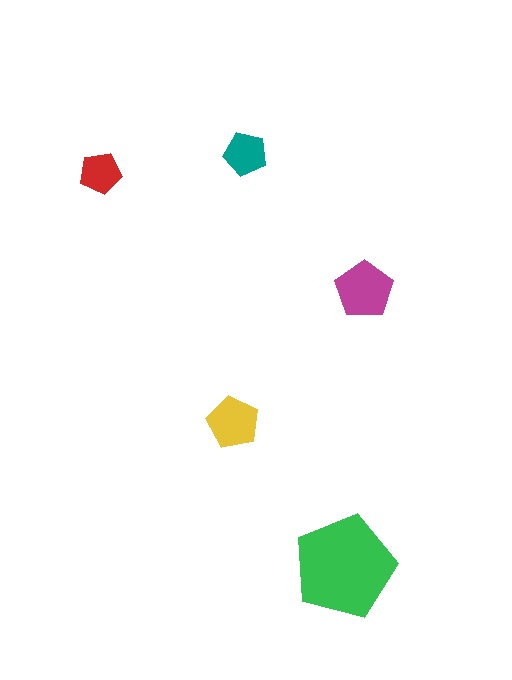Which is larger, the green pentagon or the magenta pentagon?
The green one.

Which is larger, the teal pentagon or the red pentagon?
The teal one.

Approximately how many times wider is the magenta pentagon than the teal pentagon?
About 1.5 times wider.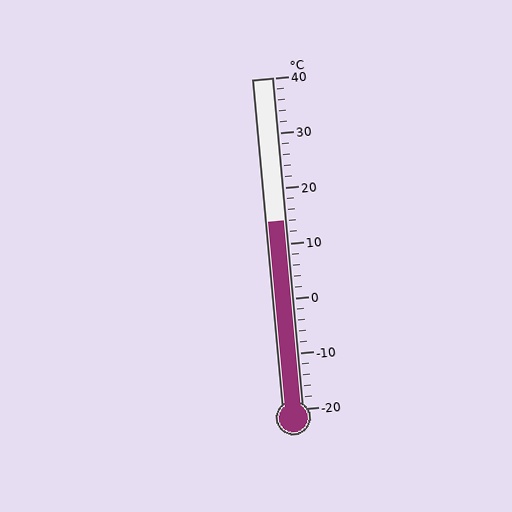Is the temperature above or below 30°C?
The temperature is below 30°C.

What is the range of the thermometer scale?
The thermometer scale ranges from -20°C to 40°C.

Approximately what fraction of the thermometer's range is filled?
The thermometer is filled to approximately 55% of its range.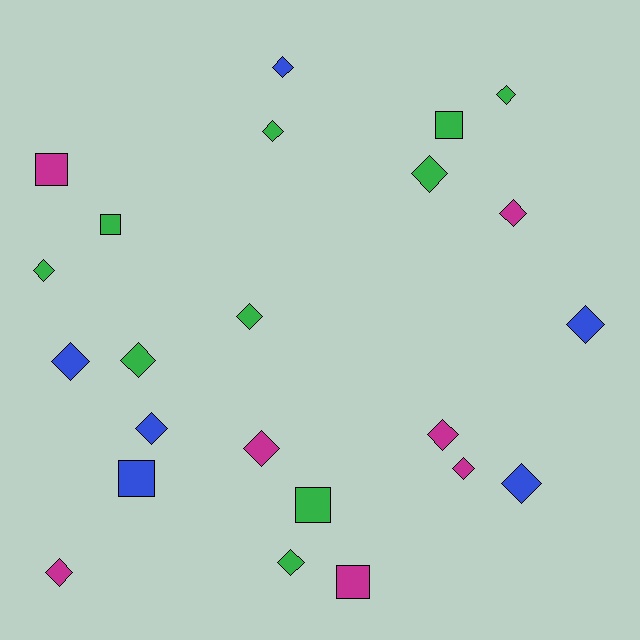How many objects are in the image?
There are 23 objects.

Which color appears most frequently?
Green, with 10 objects.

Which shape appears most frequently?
Diamond, with 17 objects.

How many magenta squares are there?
There are 2 magenta squares.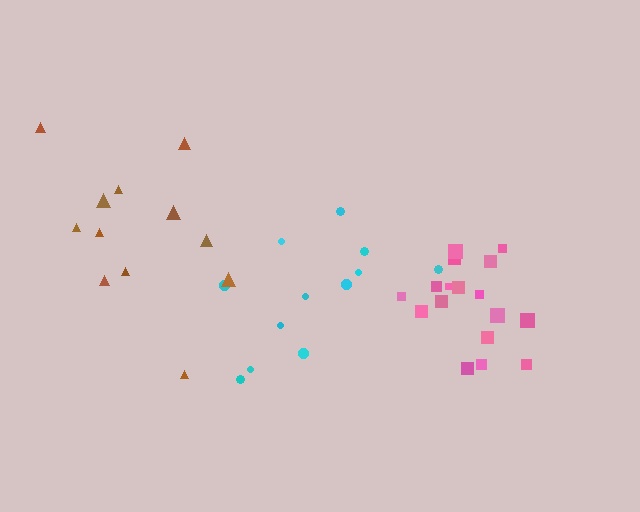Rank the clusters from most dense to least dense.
pink, cyan, brown.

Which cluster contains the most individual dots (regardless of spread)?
Pink (17).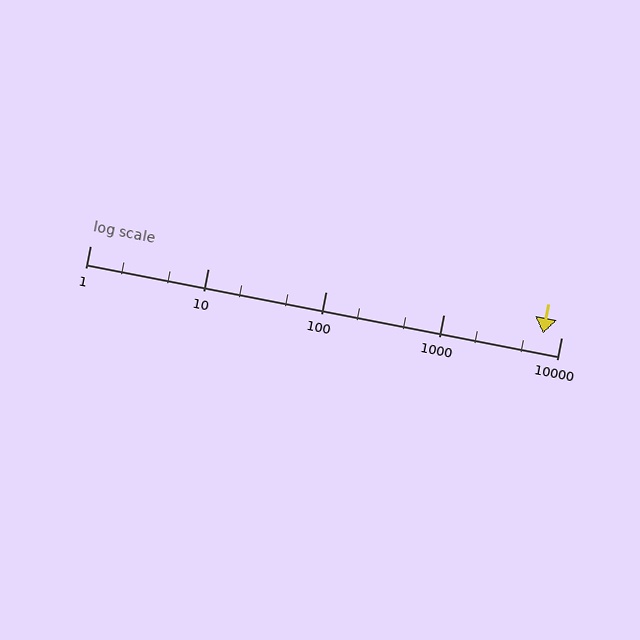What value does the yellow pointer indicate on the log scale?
The pointer indicates approximately 7000.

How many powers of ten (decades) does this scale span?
The scale spans 4 decades, from 1 to 10000.